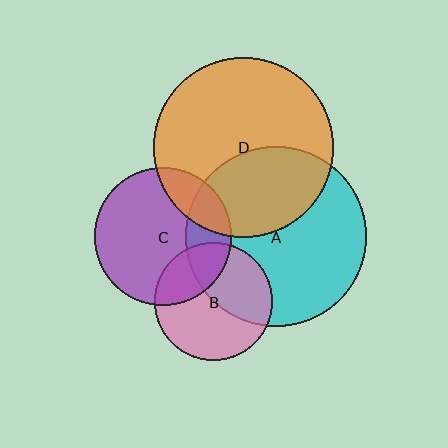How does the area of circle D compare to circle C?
Approximately 1.7 times.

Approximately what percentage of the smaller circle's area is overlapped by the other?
Approximately 35%.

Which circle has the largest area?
Circle A (cyan).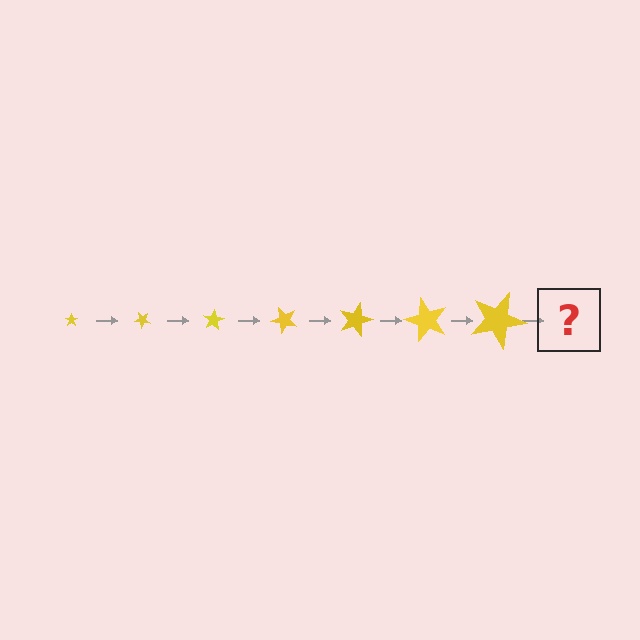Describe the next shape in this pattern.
It should be a star, larger than the previous one and rotated 280 degrees from the start.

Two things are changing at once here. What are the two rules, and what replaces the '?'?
The two rules are that the star grows larger each step and it rotates 40 degrees each step. The '?' should be a star, larger than the previous one and rotated 280 degrees from the start.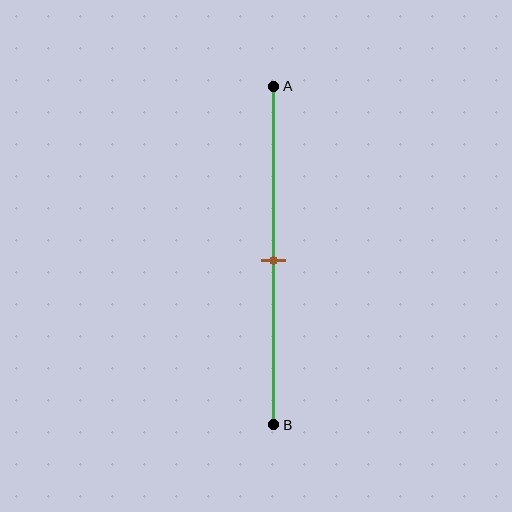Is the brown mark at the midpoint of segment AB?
Yes, the mark is approximately at the midpoint.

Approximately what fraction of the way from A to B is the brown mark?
The brown mark is approximately 50% of the way from A to B.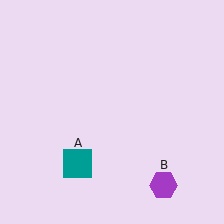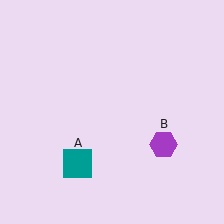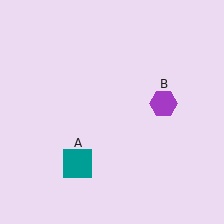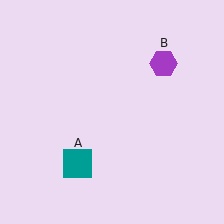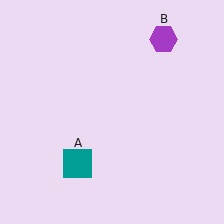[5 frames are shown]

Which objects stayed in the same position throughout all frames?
Teal square (object A) remained stationary.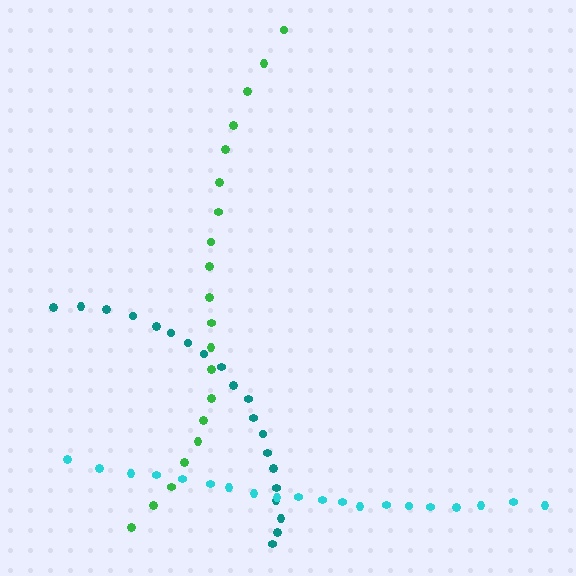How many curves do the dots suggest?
There are 3 distinct paths.